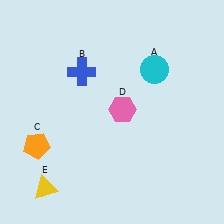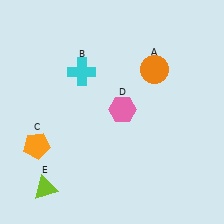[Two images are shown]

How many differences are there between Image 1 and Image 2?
There are 3 differences between the two images.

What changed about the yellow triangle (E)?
In Image 1, E is yellow. In Image 2, it changed to lime.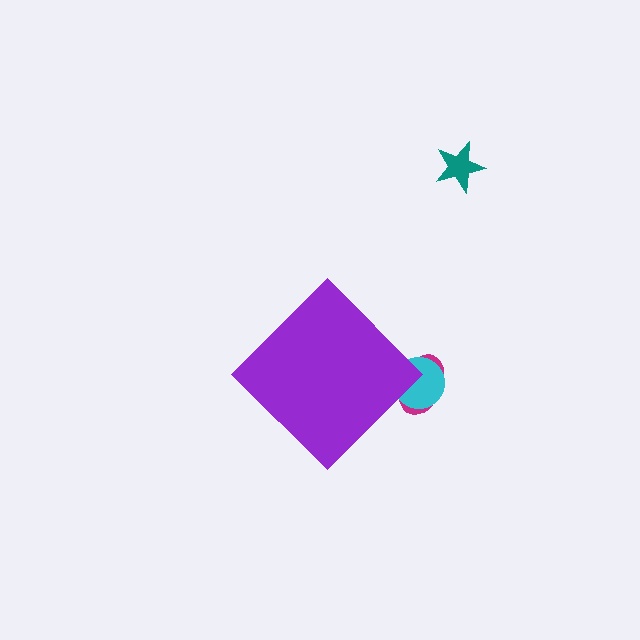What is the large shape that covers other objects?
A purple diamond.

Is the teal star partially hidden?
No, the teal star is fully visible.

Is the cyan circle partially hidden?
Yes, the cyan circle is partially hidden behind the purple diamond.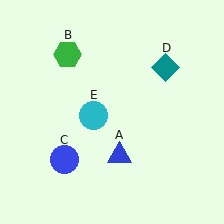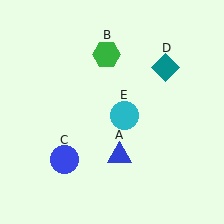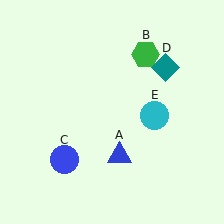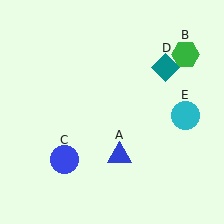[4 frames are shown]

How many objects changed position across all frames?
2 objects changed position: green hexagon (object B), cyan circle (object E).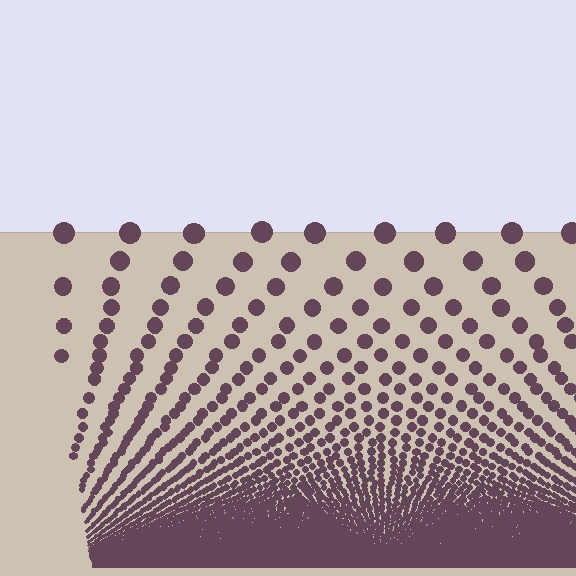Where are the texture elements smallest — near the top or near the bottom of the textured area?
Near the bottom.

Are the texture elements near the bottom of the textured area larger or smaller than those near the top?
Smaller. The gradient is inverted — elements near the bottom are smaller and denser.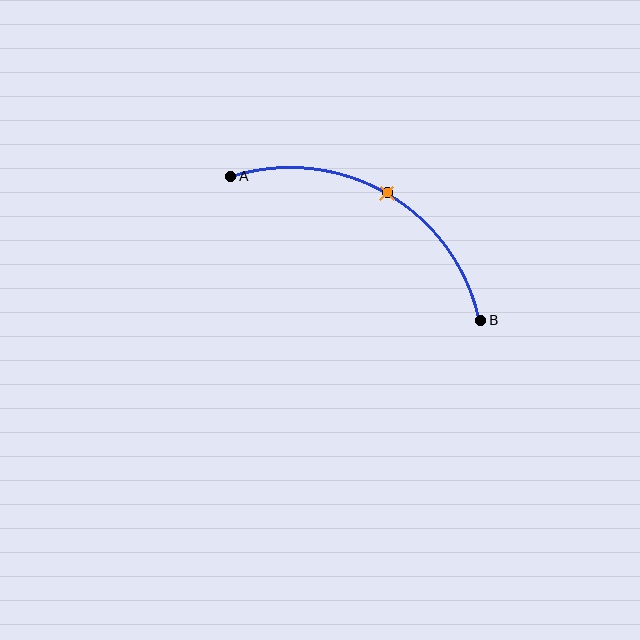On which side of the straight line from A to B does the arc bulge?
The arc bulges above the straight line connecting A and B.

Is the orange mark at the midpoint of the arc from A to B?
Yes. The orange mark lies on the arc at equal arc-length from both A and B — it is the arc midpoint.